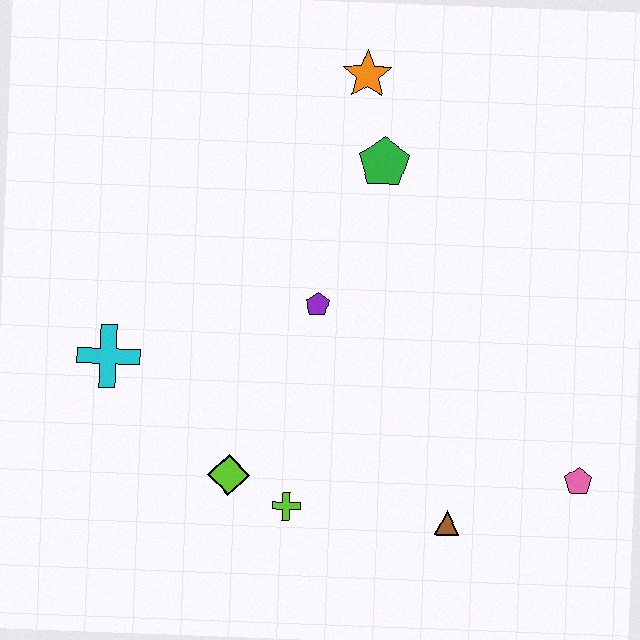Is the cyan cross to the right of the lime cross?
No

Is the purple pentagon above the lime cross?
Yes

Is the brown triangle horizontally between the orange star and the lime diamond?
No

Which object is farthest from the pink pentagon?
The cyan cross is farthest from the pink pentagon.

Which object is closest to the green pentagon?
The orange star is closest to the green pentagon.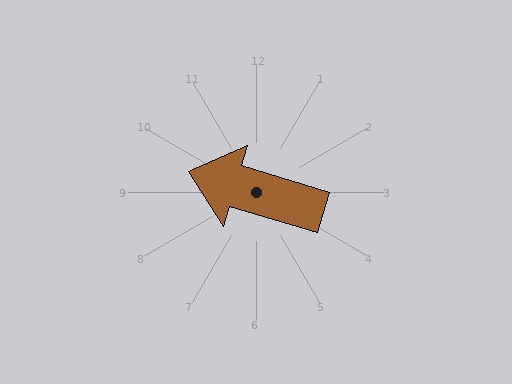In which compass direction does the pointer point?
West.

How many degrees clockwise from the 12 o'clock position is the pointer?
Approximately 287 degrees.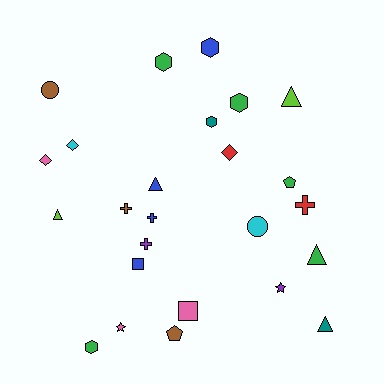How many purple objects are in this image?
There are 2 purple objects.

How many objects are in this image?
There are 25 objects.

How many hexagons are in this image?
There are 5 hexagons.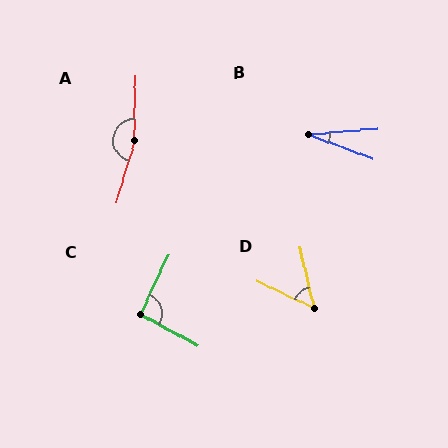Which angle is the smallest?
B, at approximately 26 degrees.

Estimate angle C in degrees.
Approximately 93 degrees.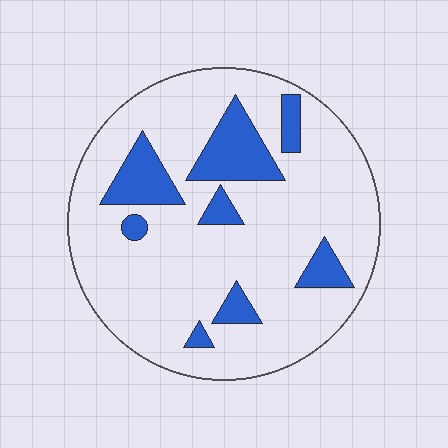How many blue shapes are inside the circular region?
8.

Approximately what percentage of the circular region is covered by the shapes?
Approximately 20%.